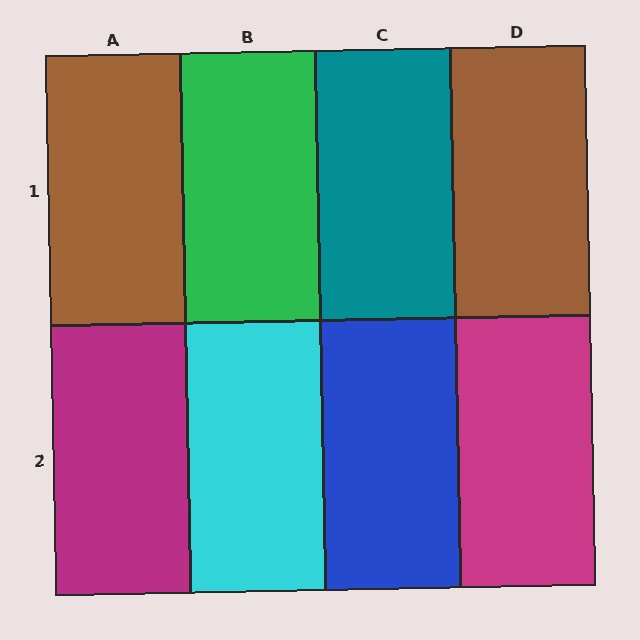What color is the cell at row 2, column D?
Magenta.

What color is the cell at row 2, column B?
Cyan.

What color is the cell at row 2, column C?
Blue.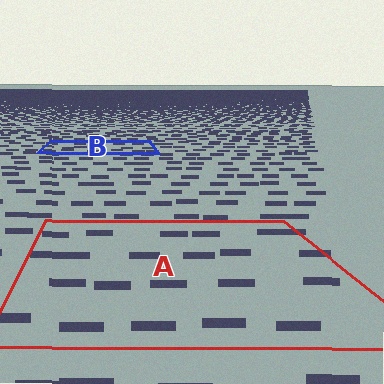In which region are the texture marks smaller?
The texture marks are smaller in region B, because it is farther away.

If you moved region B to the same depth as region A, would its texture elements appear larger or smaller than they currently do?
They would appear larger. At a closer depth, the same texture elements are projected at a bigger on-screen size.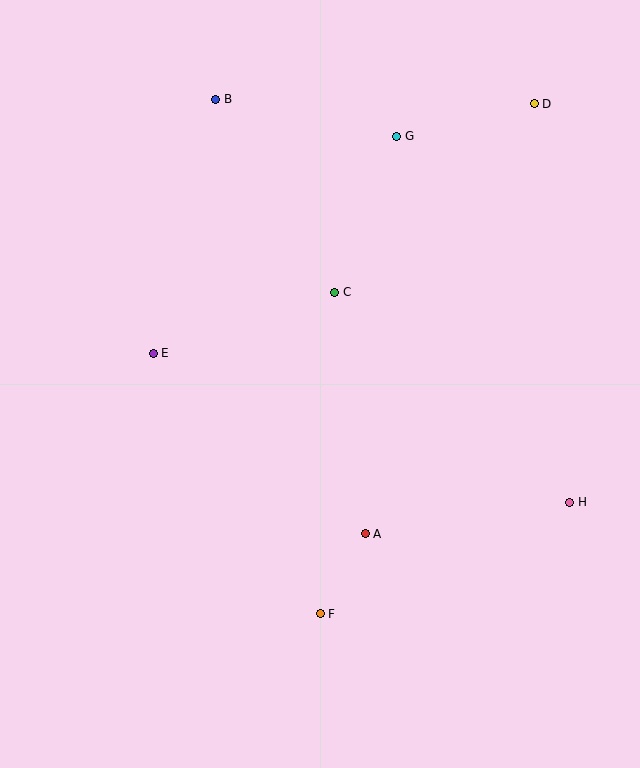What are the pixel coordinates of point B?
Point B is at (216, 99).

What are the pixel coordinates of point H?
Point H is at (570, 502).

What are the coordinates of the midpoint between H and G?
The midpoint between H and G is at (483, 319).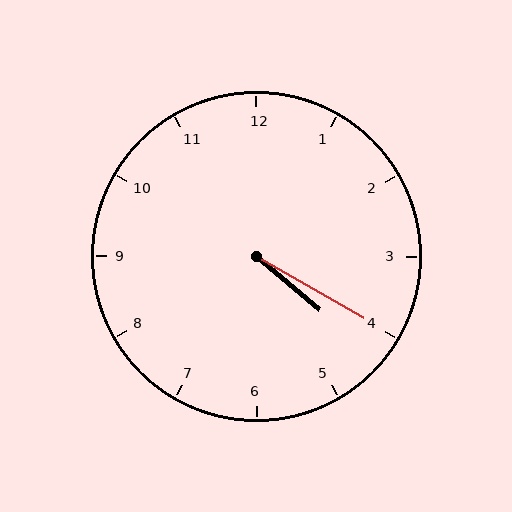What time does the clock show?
4:20.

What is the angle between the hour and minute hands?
Approximately 10 degrees.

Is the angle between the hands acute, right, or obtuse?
It is acute.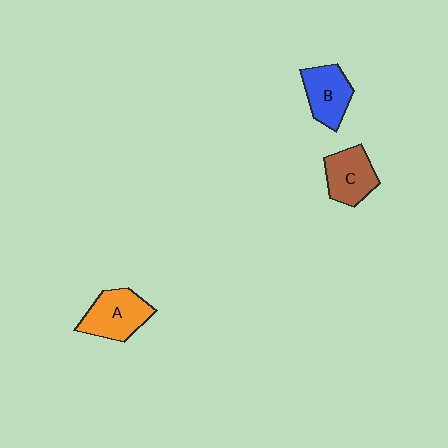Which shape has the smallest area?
Shape B (blue).